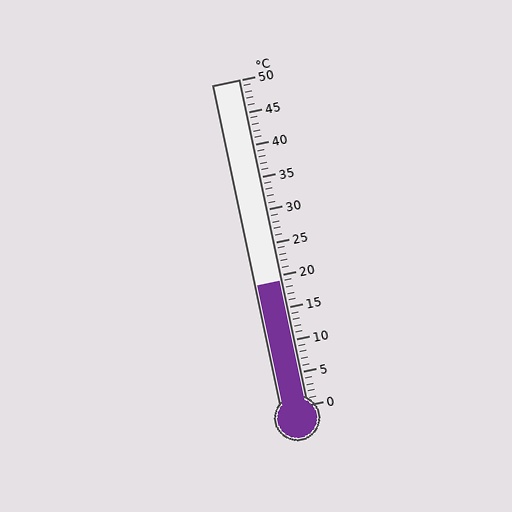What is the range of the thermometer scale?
The thermometer scale ranges from 0°C to 50°C.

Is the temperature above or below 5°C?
The temperature is above 5°C.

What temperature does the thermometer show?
The thermometer shows approximately 19°C.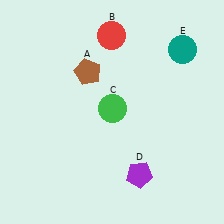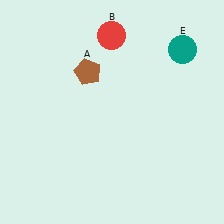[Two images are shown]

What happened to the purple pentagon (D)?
The purple pentagon (D) was removed in Image 2. It was in the bottom-right area of Image 1.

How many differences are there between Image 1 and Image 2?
There are 2 differences between the two images.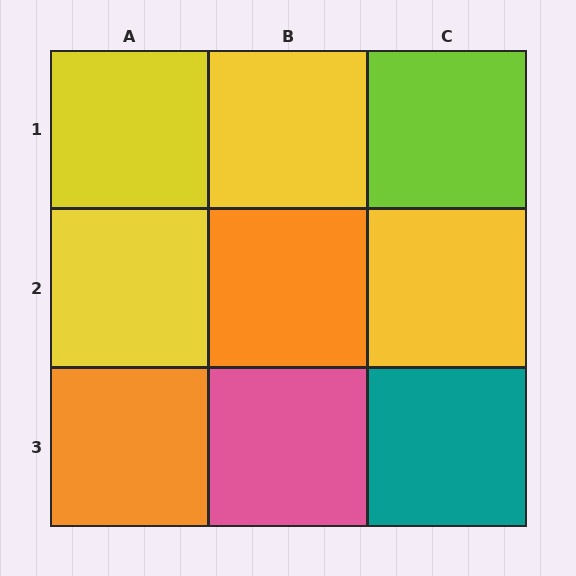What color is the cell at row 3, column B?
Pink.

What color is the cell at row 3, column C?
Teal.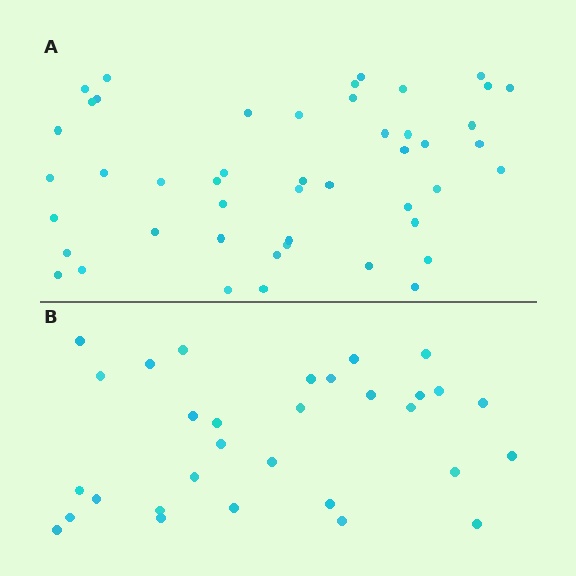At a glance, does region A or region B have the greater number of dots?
Region A (the top region) has more dots.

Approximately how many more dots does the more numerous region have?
Region A has approximately 15 more dots than region B.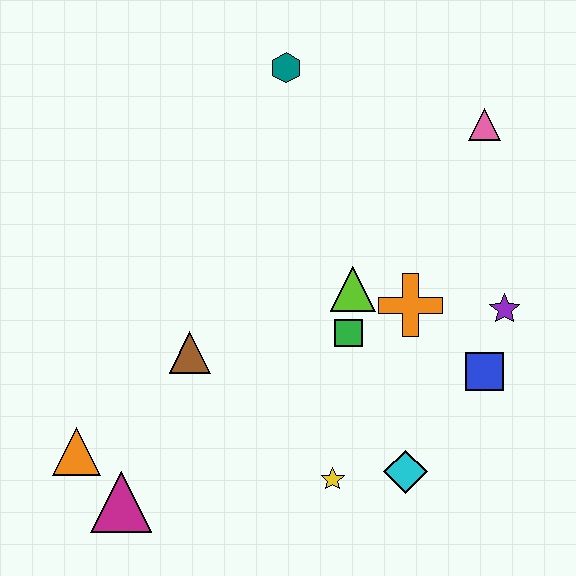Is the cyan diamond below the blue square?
Yes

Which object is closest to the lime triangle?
The green square is closest to the lime triangle.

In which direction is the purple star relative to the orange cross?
The purple star is to the right of the orange cross.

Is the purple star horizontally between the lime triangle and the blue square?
No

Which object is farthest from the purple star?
The orange triangle is farthest from the purple star.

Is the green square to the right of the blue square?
No